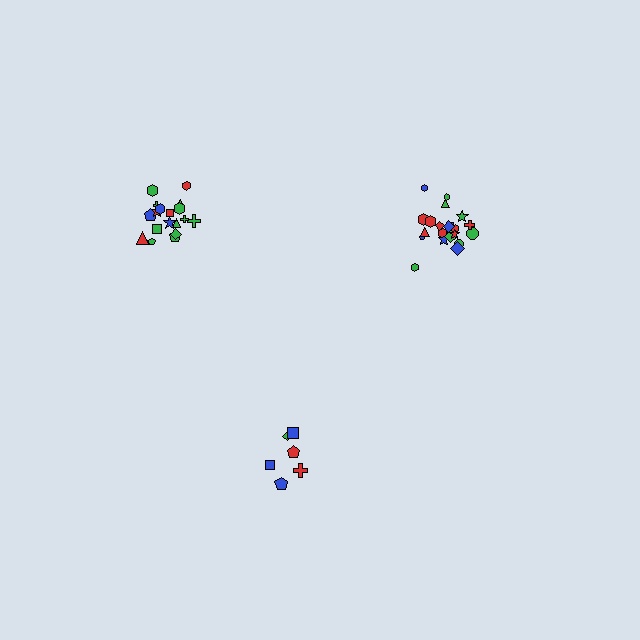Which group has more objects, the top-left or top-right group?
The top-right group.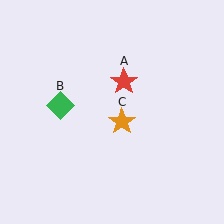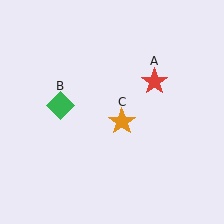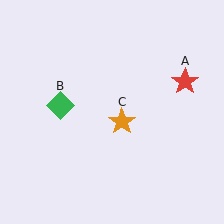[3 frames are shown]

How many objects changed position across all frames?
1 object changed position: red star (object A).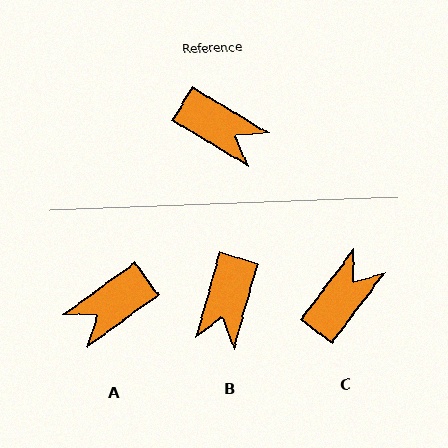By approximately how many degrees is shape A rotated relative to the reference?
Approximately 113 degrees clockwise.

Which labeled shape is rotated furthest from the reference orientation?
A, about 113 degrees away.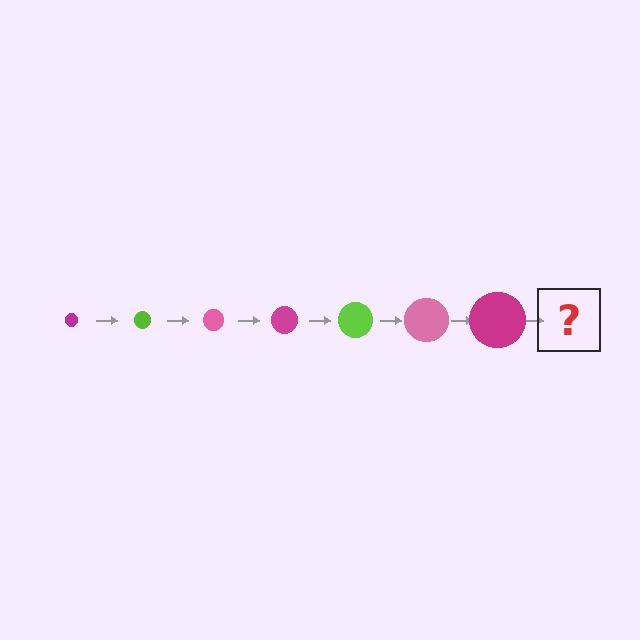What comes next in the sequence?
The next element should be a lime circle, larger than the previous one.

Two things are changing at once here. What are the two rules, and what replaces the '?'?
The two rules are that the circle grows larger each step and the color cycles through magenta, lime, and pink. The '?' should be a lime circle, larger than the previous one.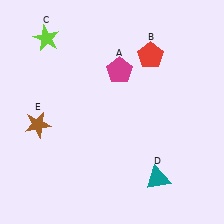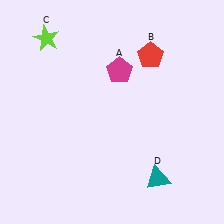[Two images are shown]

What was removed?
The brown star (E) was removed in Image 2.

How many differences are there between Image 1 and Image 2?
There is 1 difference between the two images.